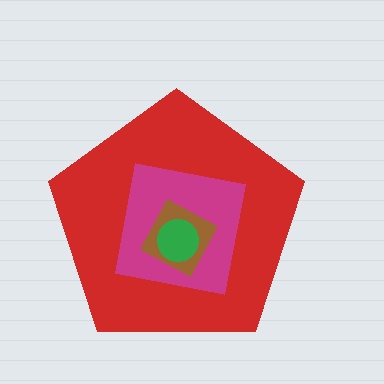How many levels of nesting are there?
4.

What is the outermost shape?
The red pentagon.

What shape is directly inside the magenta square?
The brown square.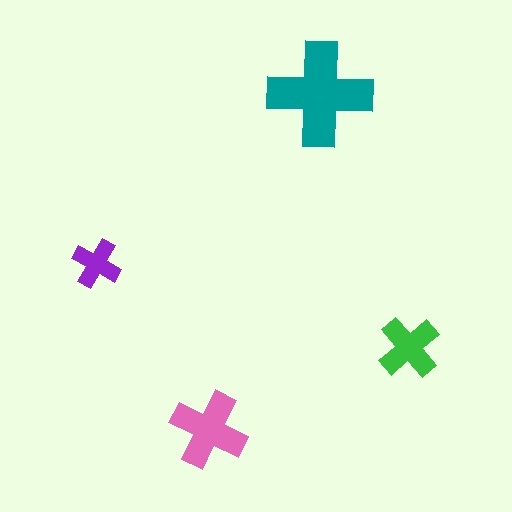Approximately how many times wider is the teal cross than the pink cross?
About 1.5 times wider.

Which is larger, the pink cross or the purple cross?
The pink one.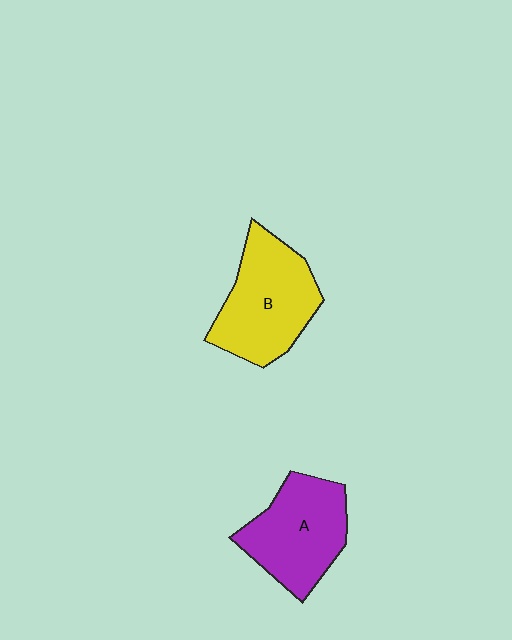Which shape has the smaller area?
Shape A (purple).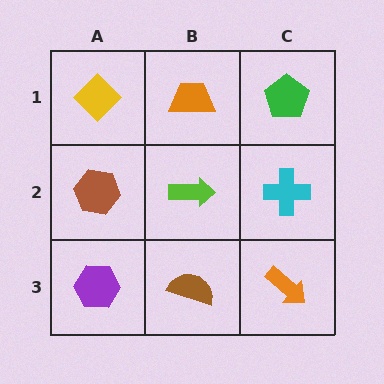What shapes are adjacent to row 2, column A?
A yellow diamond (row 1, column A), a purple hexagon (row 3, column A), a lime arrow (row 2, column B).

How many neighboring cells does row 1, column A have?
2.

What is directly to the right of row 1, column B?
A green pentagon.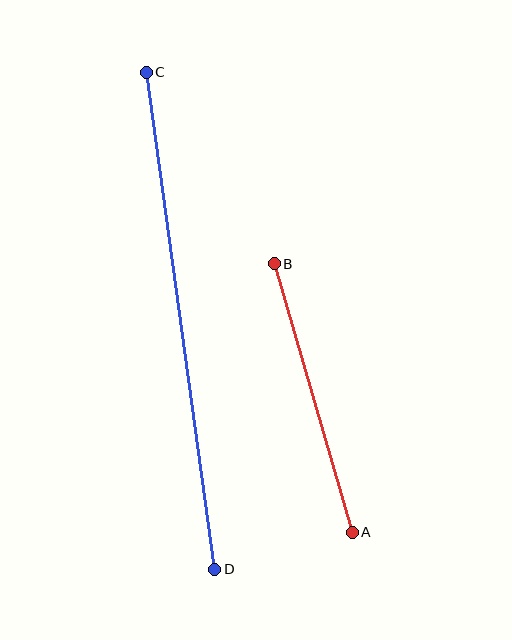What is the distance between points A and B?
The distance is approximately 280 pixels.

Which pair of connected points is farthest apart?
Points C and D are farthest apart.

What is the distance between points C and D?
The distance is approximately 502 pixels.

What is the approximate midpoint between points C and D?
The midpoint is at approximately (180, 321) pixels.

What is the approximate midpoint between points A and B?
The midpoint is at approximately (313, 398) pixels.